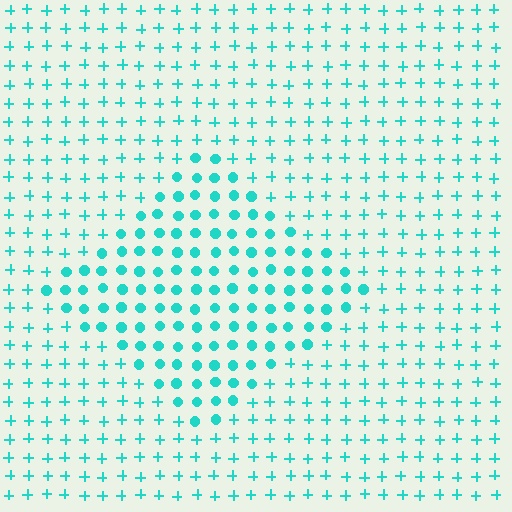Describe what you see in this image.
The image is filled with small cyan elements arranged in a uniform grid. A diamond-shaped region contains circles, while the surrounding area contains plus signs. The boundary is defined purely by the change in element shape.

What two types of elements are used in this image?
The image uses circles inside the diamond region and plus signs outside it.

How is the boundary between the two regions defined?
The boundary is defined by a change in element shape: circles inside vs. plus signs outside. All elements share the same color and spacing.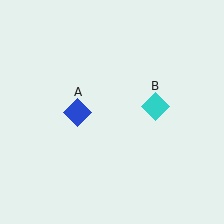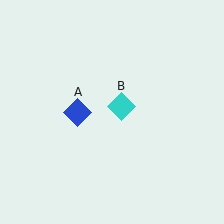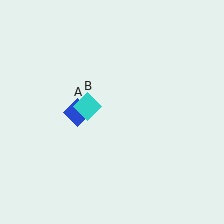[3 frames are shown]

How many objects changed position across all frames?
1 object changed position: cyan diamond (object B).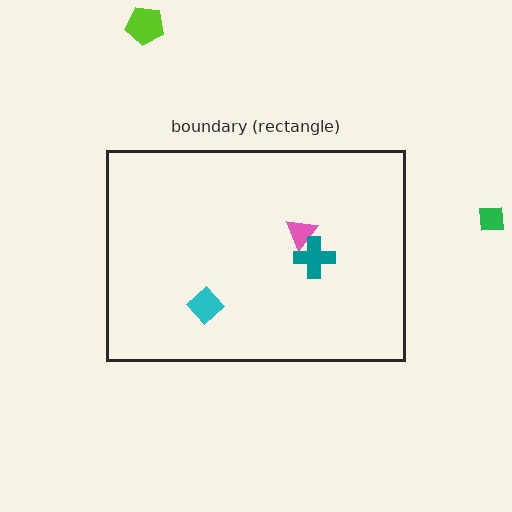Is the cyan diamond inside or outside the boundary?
Inside.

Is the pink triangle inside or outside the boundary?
Inside.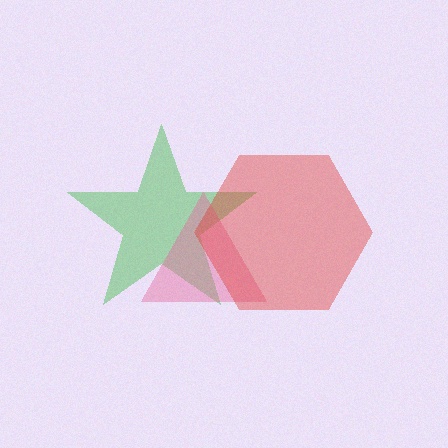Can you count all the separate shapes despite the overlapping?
Yes, there are 3 separate shapes.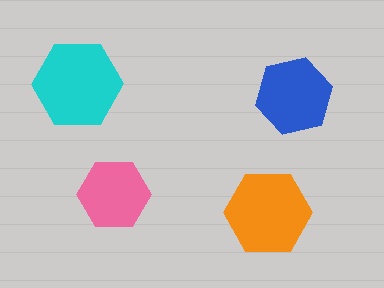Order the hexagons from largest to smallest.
the cyan one, the orange one, the blue one, the pink one.